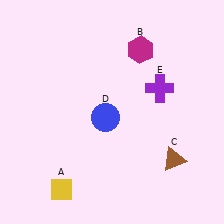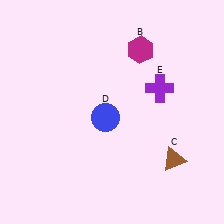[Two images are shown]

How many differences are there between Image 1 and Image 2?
There is 1 difference between the two images.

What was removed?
The yellow diamond (A) was removed in Image 2.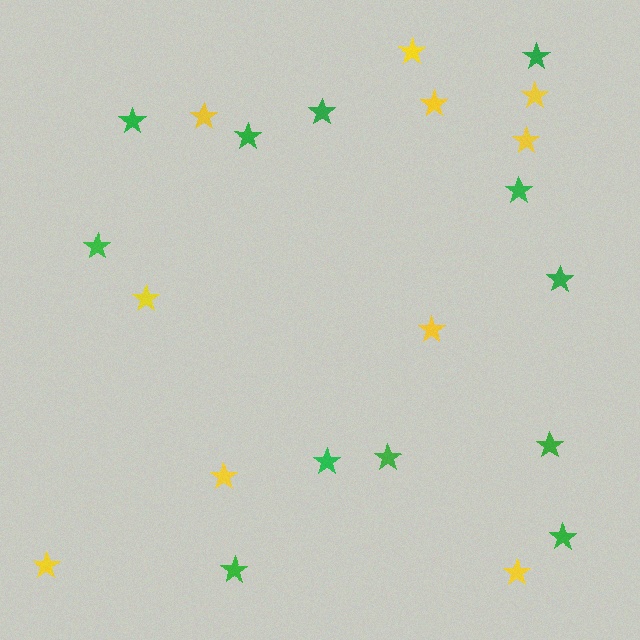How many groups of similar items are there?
There are 2 groups: one group of yellow stars (10) and one group of green stars (12).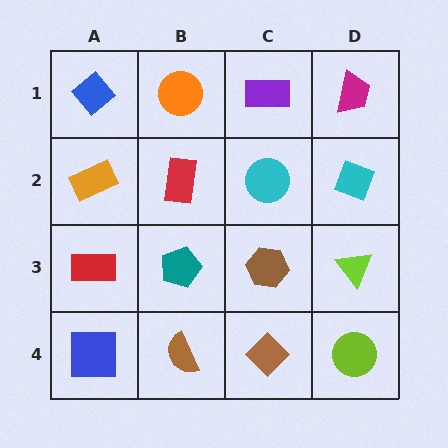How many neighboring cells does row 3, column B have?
4.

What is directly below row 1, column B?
A red rectangle.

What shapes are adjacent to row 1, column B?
A red rectangle (row 2, column B), a blue diamond (row 1, column A), a purple rectangle (row 1, column C).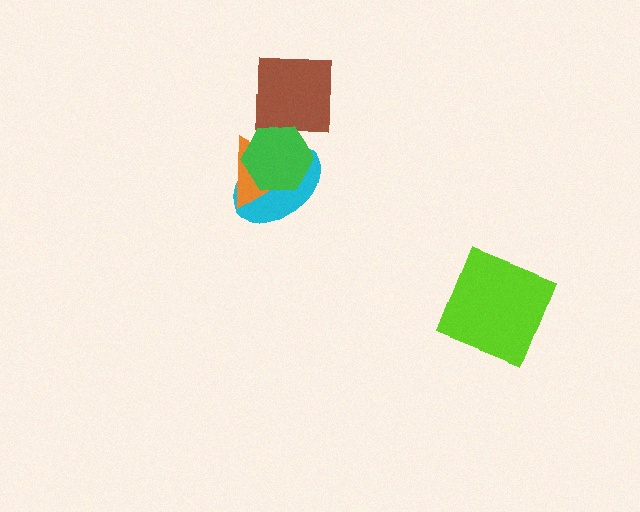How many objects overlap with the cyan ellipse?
2 objects overlap with the cyan ellipse.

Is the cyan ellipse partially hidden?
Yes, it is partially covered by another shape.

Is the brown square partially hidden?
No, no other shape covers it.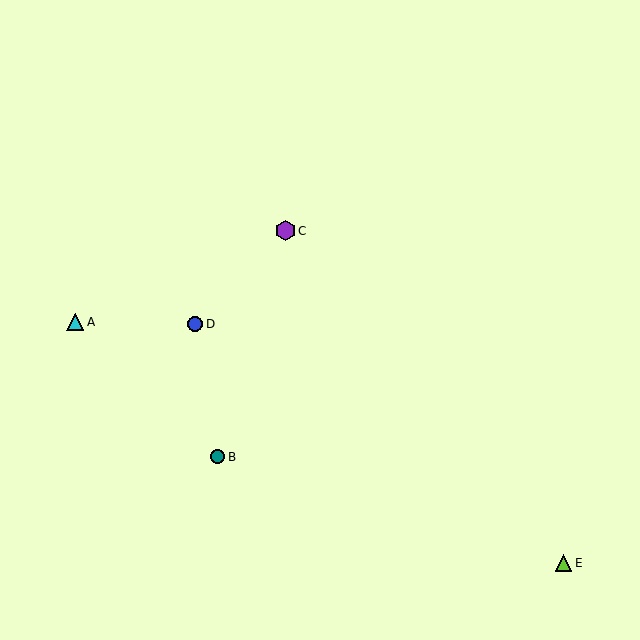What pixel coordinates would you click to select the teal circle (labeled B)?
Click at (217, 457) to select the teal circle B.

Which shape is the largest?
The purple hexagon (labeled C) is the largest.